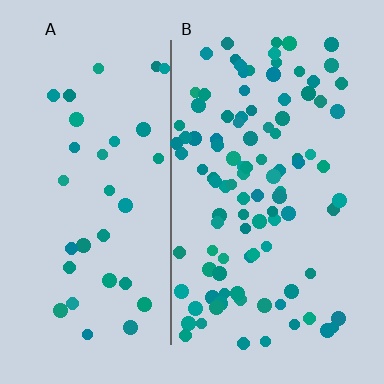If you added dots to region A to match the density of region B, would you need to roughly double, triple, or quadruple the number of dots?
Approximately triple.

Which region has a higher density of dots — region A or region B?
B (the right).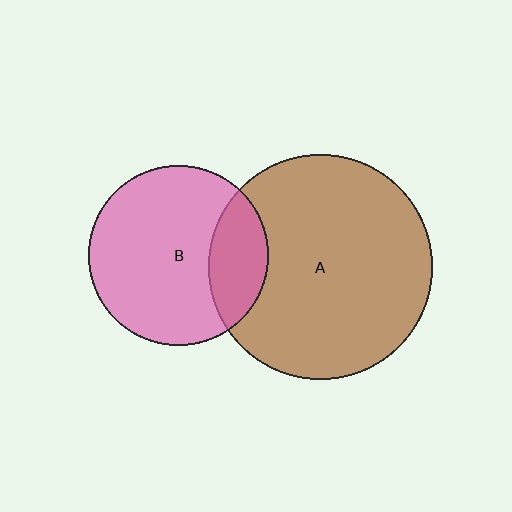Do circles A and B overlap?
Yes.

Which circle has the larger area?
Circle A (brown).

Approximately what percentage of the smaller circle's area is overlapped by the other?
Approximately 25%.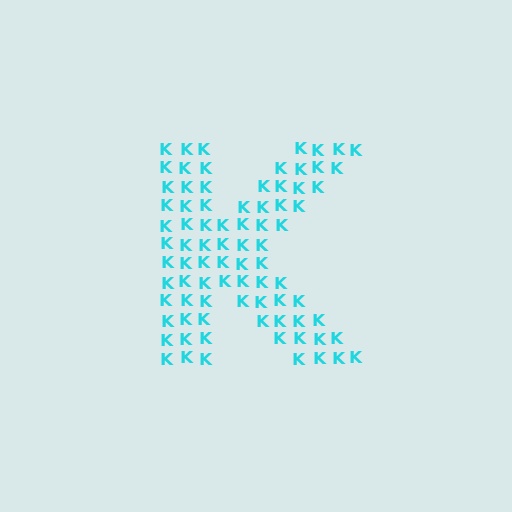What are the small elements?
The small elements are letter K's.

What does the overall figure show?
The overall figure shows the letter K.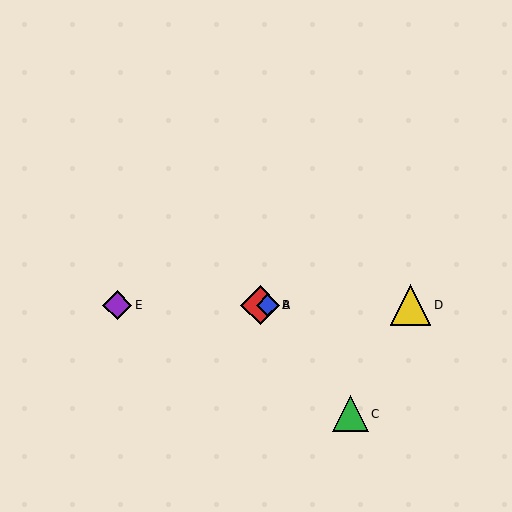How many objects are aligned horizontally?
4 objects (A, B, D, E) are aligned horizontally.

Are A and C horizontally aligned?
No, A is at y≈305 and C is at y≈414.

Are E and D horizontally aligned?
Yes, both are at y≈305.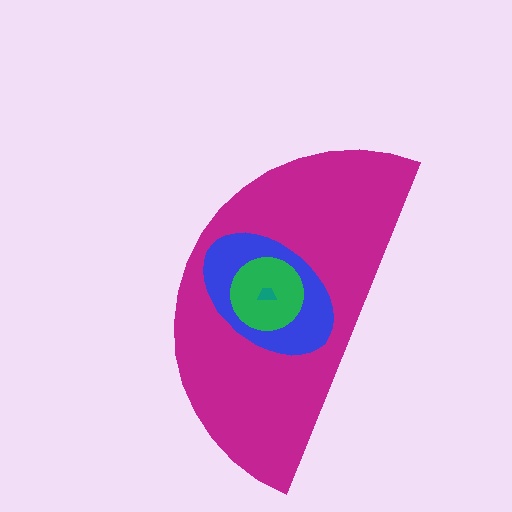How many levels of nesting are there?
4.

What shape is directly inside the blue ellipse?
The green circle.